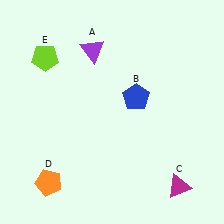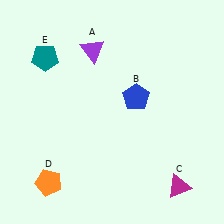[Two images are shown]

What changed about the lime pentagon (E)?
In Image 1, E is lime. In Image 2, it changed to teal.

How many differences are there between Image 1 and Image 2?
There is 1 difference between the two images.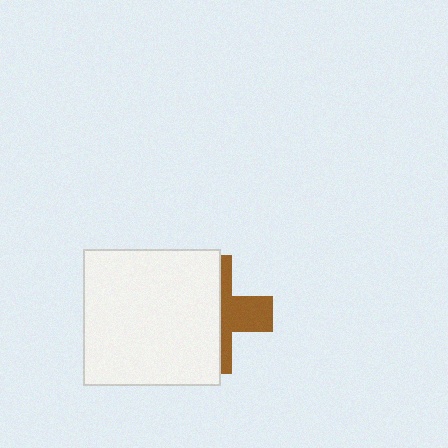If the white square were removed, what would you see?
You would see the complete brown cross.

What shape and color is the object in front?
The object in front is a white square.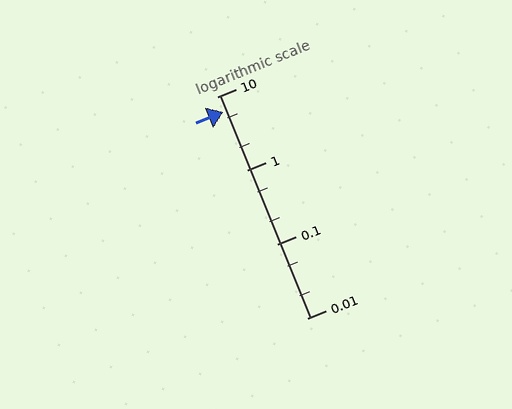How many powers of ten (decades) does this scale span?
The scale spans 3 decades, from 0.01 to 10.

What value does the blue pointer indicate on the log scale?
The pointer indicates approximately 6.2.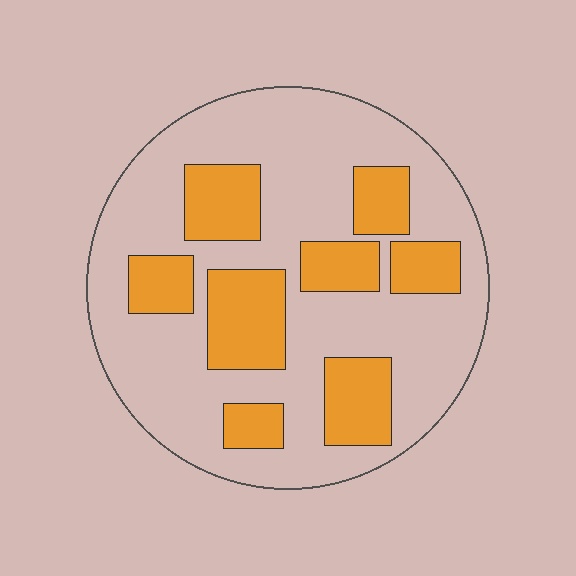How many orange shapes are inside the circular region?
8.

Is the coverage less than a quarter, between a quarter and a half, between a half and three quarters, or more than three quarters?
Between a quarter and a half.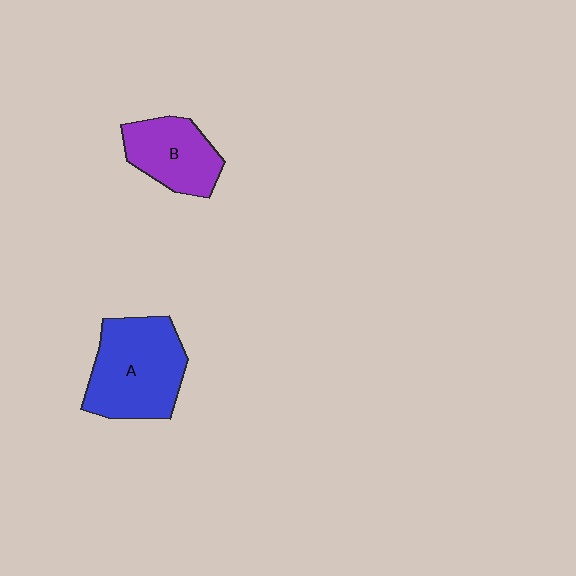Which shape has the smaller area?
Shape B (purple).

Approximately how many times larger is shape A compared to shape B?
Approximately 1.5 times.